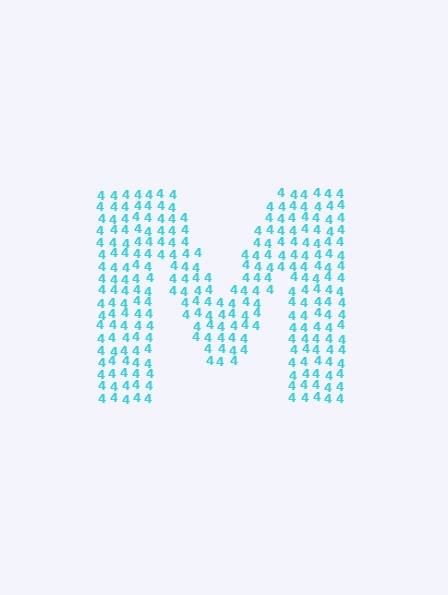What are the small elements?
The small elements are digit 4's.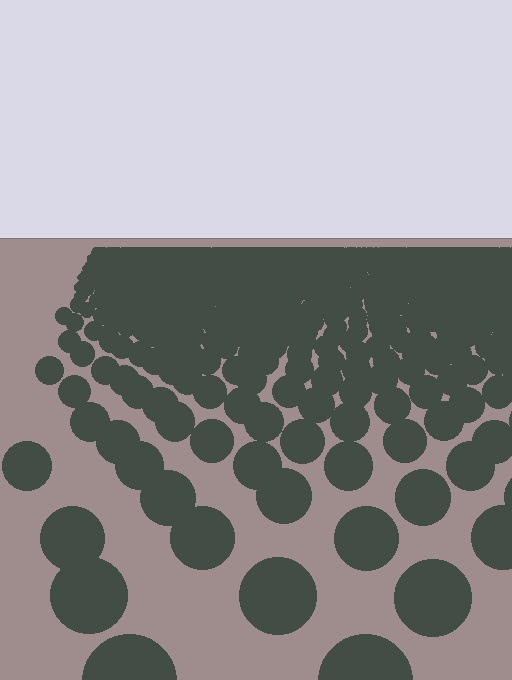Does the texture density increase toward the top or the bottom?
Density increases toward the top.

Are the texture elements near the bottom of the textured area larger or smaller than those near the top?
Larger. Near the bottom, elements are closer to the viewer and appear at a bigger on-screen size.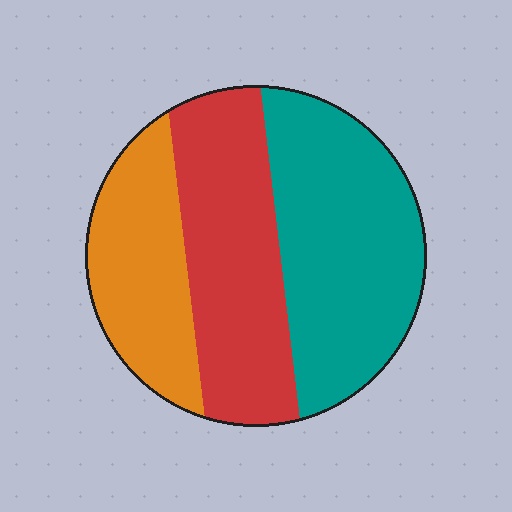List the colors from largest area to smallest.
From largest to smallest: teal, red, orange.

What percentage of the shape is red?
Red takes up about one third (1/3) of the shape.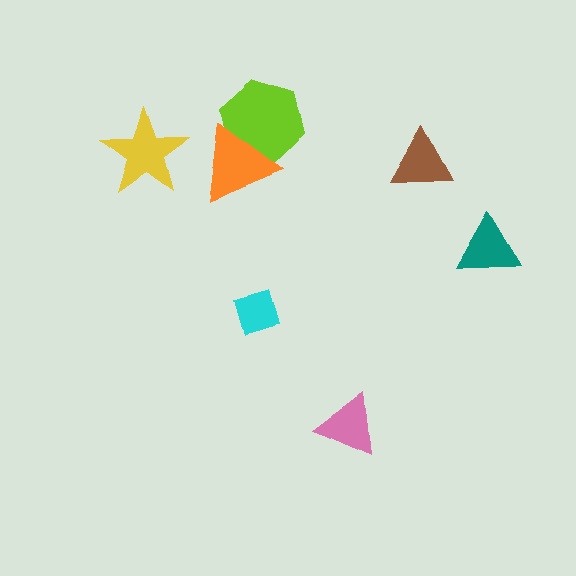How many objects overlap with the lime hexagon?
1 object overlaps with the lime hexagon.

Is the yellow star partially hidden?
No, no other shape covers it.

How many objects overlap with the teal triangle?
0 objects overlap with the teal triangle.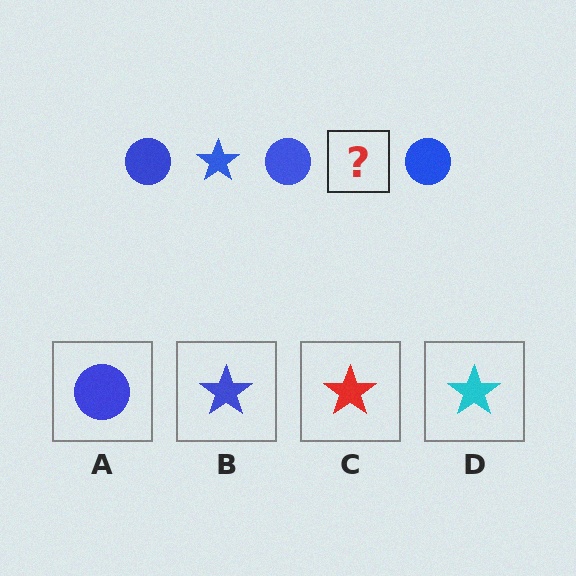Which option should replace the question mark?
Option B.